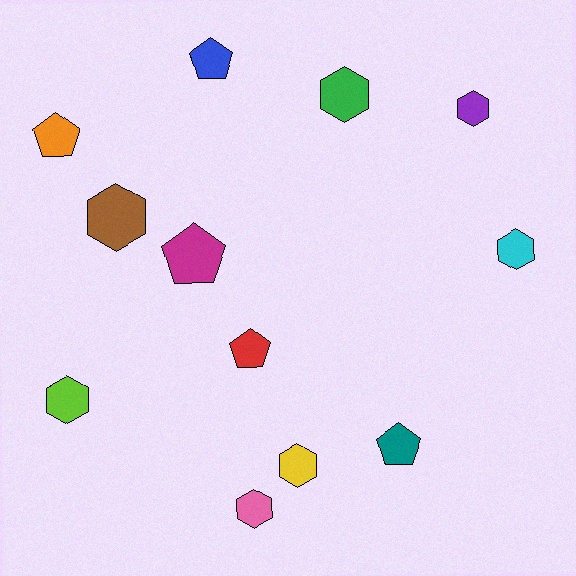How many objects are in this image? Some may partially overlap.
There are 12 objects.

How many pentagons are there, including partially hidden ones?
There are 5 pentagons.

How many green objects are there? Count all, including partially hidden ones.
There is 1 green object.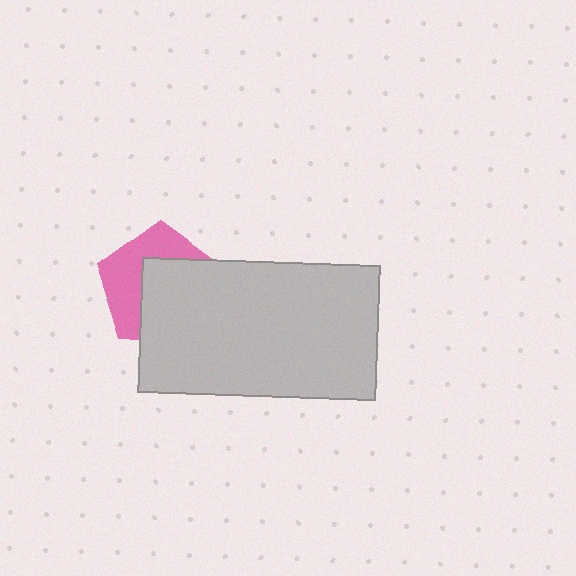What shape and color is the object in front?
The object in front is a light gray rectangle.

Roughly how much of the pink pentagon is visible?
A small part of it is visible (roughly 45%).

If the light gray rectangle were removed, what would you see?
You would see the complete pink pentagon.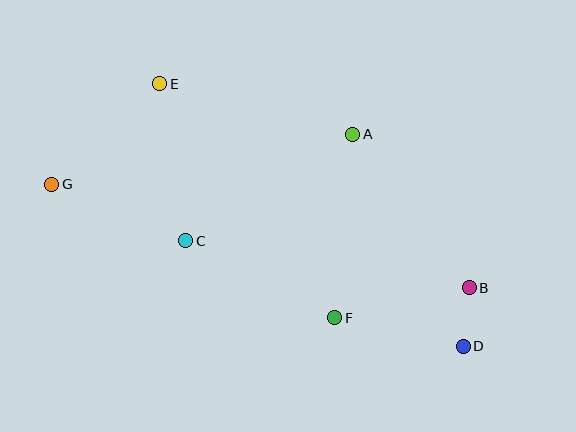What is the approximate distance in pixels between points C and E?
The distance between C and E is approximately 160 pixels.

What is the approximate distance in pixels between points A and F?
The distance between A and F is approximately 184 pixels.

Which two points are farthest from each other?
Points D and G are farthest from each other.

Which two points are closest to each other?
Points B and D are closest to each other.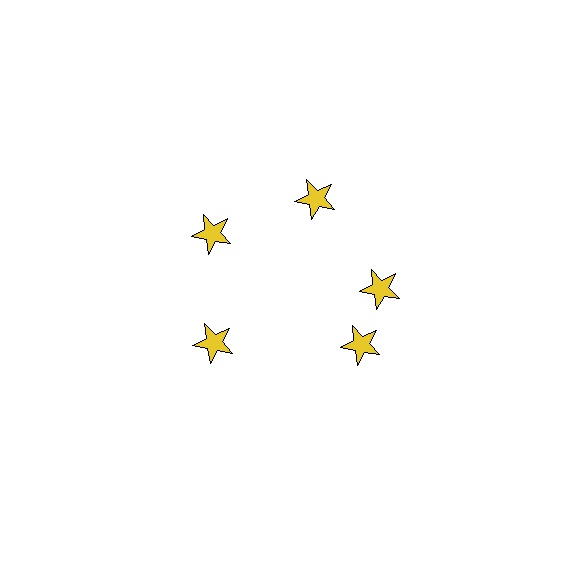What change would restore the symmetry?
The symmetry would be restored by rotating it back into even spacing with its neighbors so that all 5 stars sit at equal angles and equal distance from the center.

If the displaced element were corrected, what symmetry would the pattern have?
It would have 5-fold rotational symmetry — the pattern would map onto itself every 72 degrees.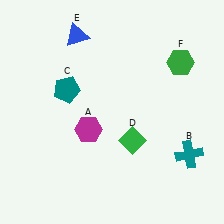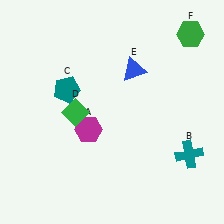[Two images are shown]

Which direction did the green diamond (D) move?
The green diamond (D) moved left.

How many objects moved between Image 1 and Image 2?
3 objects moved between the two images.